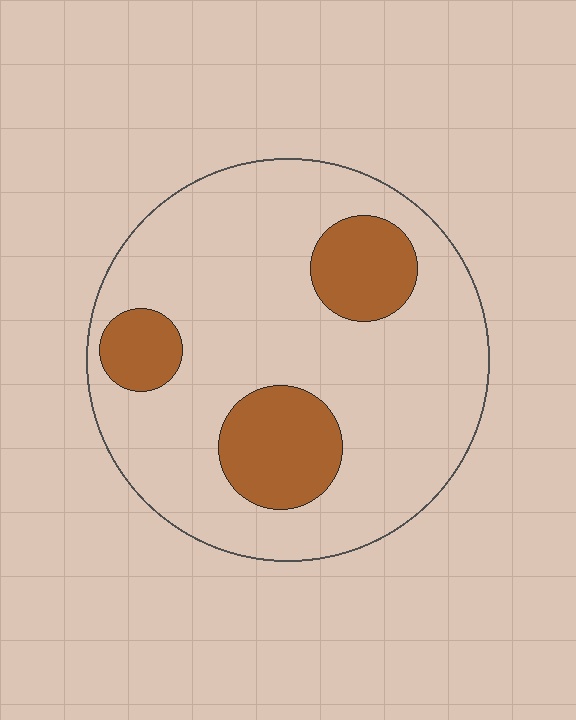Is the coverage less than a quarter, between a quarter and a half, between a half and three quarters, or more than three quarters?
Less than a quarter.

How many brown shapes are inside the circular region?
3.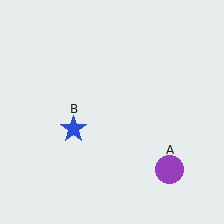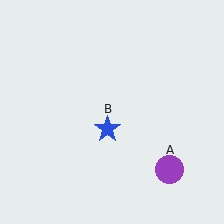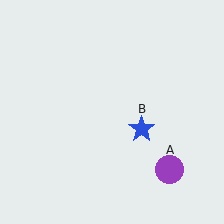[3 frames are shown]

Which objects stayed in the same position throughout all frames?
Purple circle (object A) remained stationary.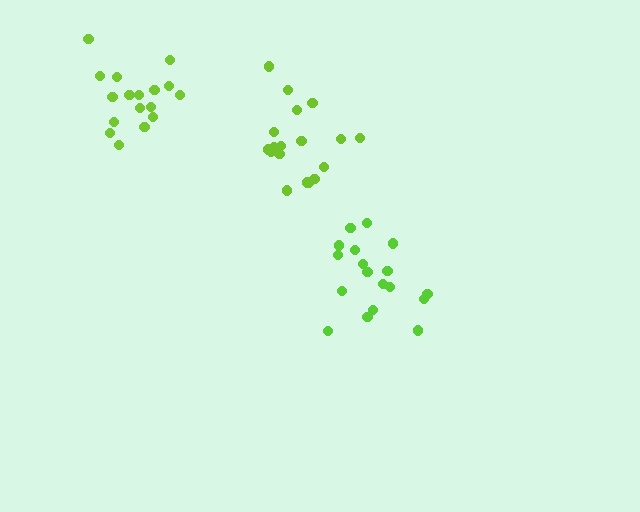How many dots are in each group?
Group 1: 18 dots, Group 2: 17 dots, Group 3: 18 dots (53 total).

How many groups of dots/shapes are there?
There are 3 groups.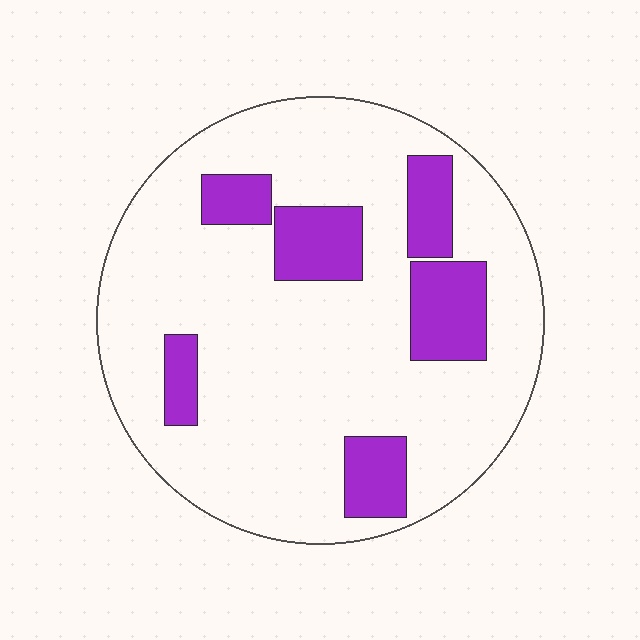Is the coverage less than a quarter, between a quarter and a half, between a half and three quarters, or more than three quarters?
Less than a quarter.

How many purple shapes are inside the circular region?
6.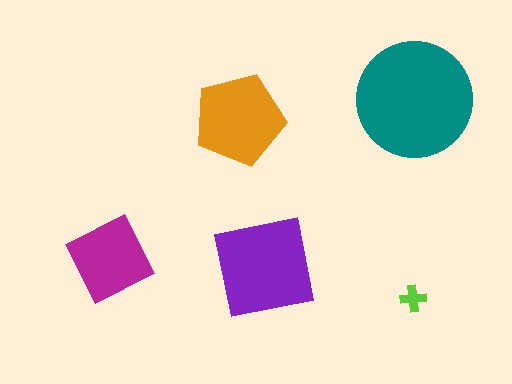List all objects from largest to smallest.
The teal circle, the purple square, the orange pentagon, the magenta square, the lime cross.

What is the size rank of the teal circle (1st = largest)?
1st.